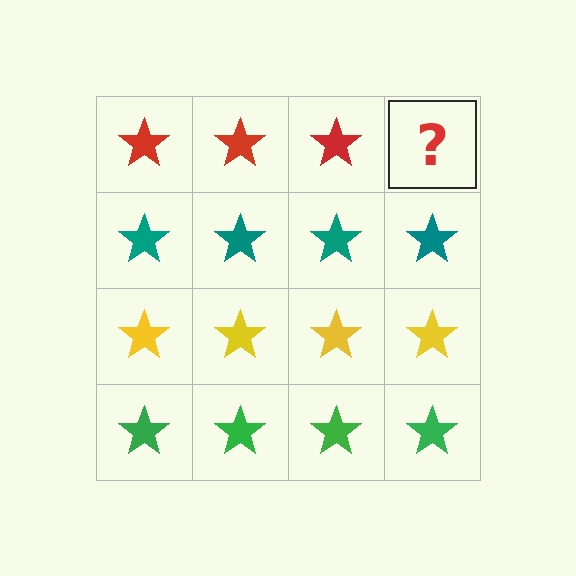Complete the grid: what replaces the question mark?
The question mark should be replaced with a red star.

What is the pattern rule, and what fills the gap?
The rule is that each row has a consistent color. The gap should be filled with a red star.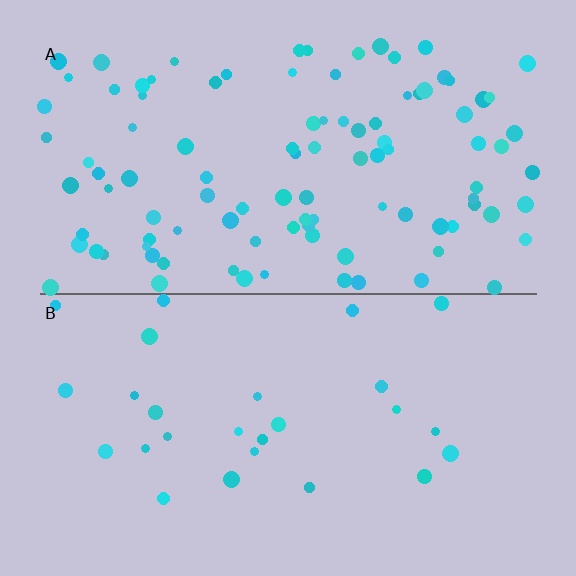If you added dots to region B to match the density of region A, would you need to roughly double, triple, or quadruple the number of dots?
Approximately quadruple.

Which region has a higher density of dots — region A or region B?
A (the top).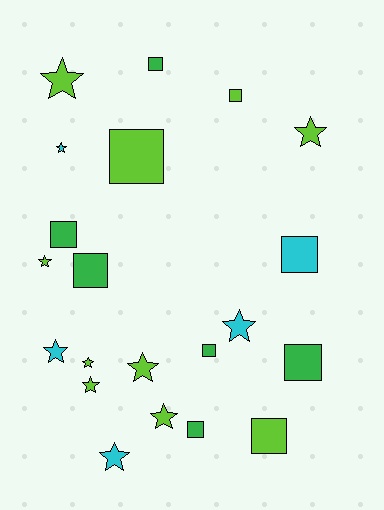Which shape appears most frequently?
Star, with 11 objects.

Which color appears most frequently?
Lime, with 10 objects.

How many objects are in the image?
There are 21 objects.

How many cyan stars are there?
There are 4 cyan stars.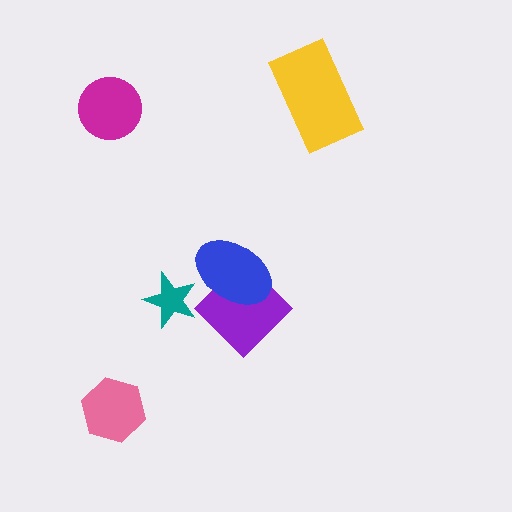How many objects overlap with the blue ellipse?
1 object overlaps with the blue ellipse.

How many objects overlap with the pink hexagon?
0 objects overlap with the pink hexagon.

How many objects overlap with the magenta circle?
0 objects overlap with the magenta circle.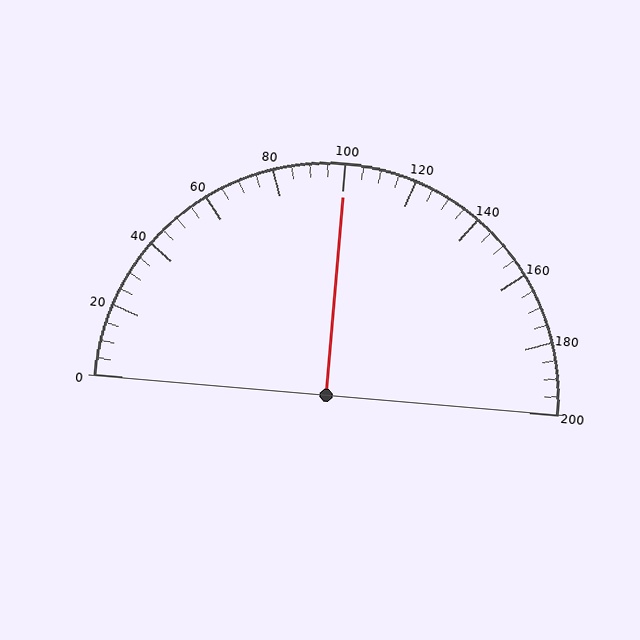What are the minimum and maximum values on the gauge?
The gauge ranges from 0 to 200.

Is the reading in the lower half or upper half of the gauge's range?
The reading is in the upper half of the range (0 to 200).